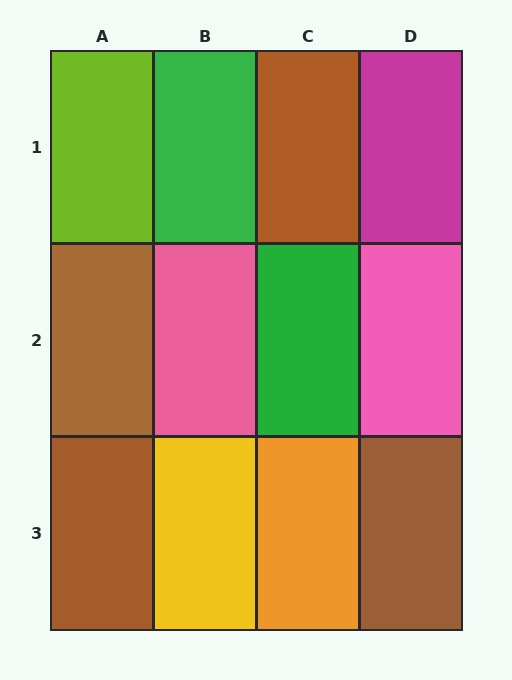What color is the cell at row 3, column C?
Orange.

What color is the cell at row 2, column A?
Brown.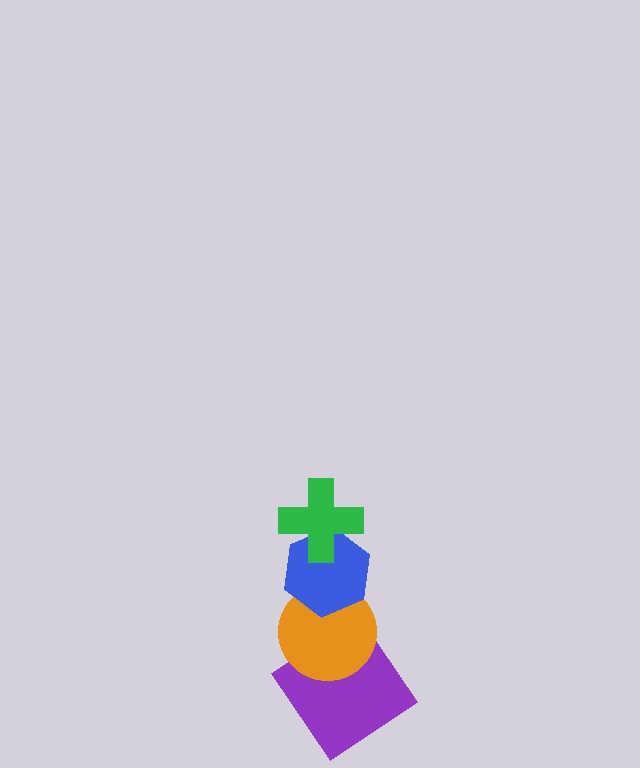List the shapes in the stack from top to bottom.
From top to bottom: the green cross, the blue hexagon, the orange circle, the purple diamond.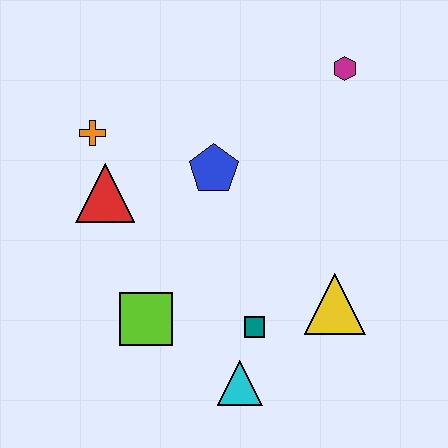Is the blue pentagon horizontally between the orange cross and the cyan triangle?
Yes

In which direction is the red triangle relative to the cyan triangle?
The red triangle is above the cyan triangle.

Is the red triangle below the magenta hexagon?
Yes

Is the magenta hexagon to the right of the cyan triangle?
Yes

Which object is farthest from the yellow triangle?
The orange cross is farthest from the yellow triangle.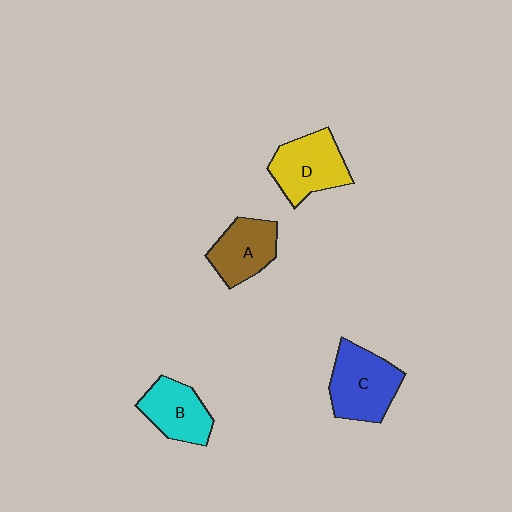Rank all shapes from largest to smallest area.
From largest to smallest: C (blue), D (yellow), A (brown), B (cyan).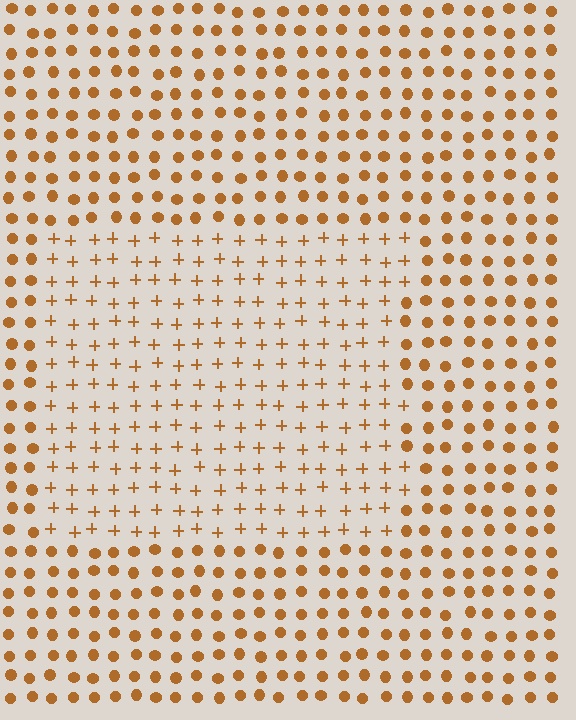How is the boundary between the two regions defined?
The boundary is defined by a change in element shape: plus signs inside vs. circles outside. All elements share the same color and spacing.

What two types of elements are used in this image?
The image uses plus signs inside the rectangle region and circles outside it.